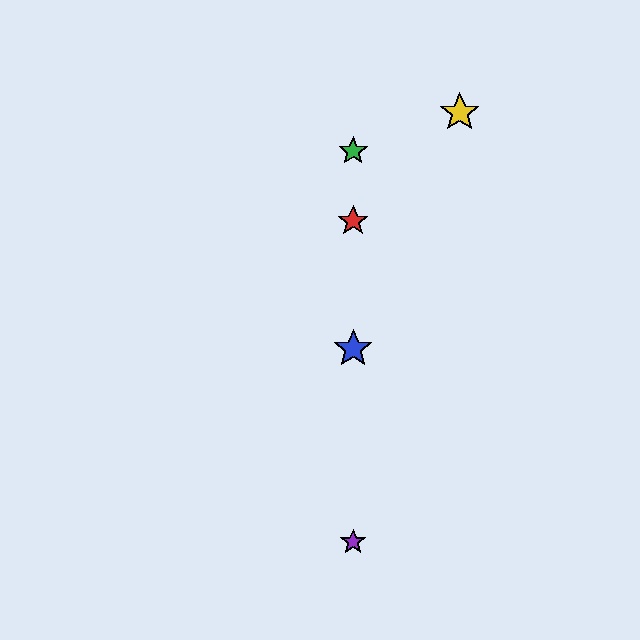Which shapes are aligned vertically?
The red star, the blue star, the green star, the purple star are aligned vertically.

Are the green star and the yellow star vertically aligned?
No, the green star is at x≈353 and the yellow star is at x≈460.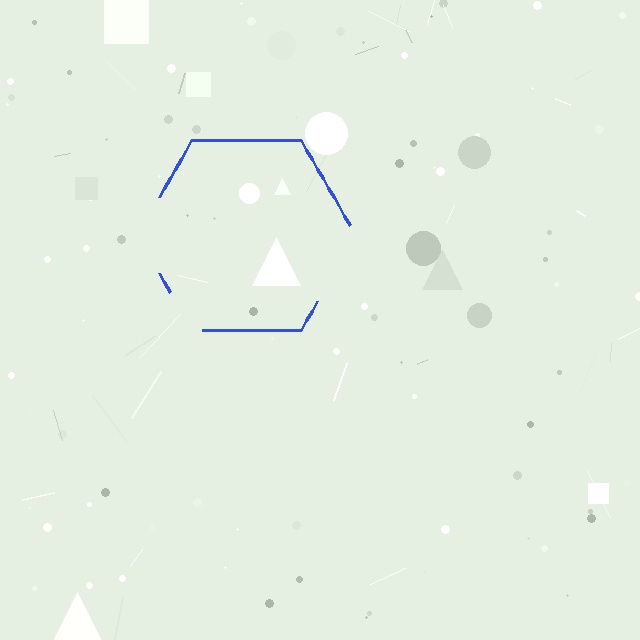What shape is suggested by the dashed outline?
The dashed outline suggests a hexagon.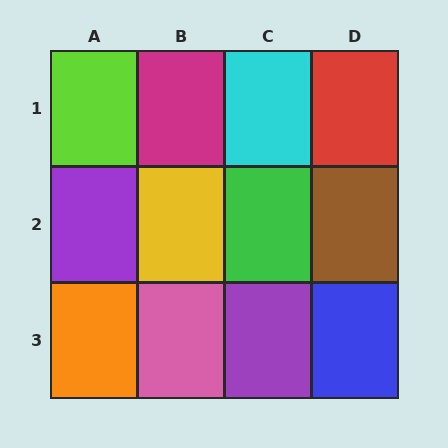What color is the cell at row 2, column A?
Purple.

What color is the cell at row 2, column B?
Yellow.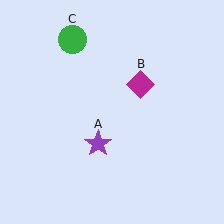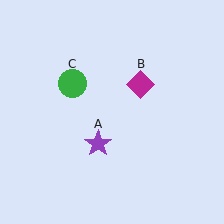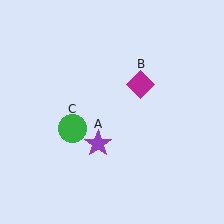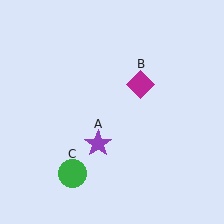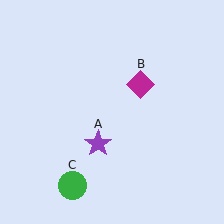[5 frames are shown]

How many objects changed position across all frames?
1 object changed position: green circle (object C).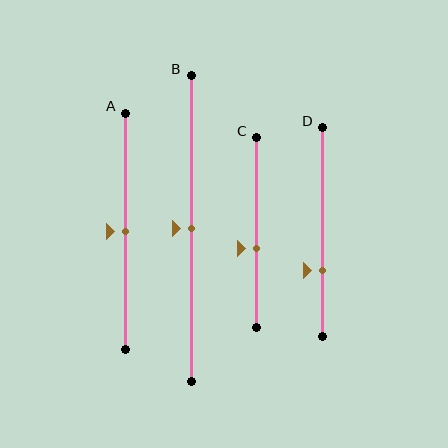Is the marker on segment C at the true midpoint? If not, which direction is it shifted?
No, the marker on segment C is shifted downward by about 8% of the segment length.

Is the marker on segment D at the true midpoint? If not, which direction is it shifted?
No, the marker on segment D is shifted downward by about 19% of the segment length.